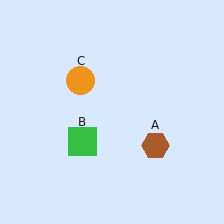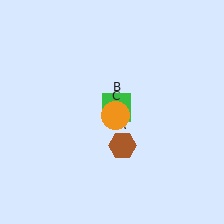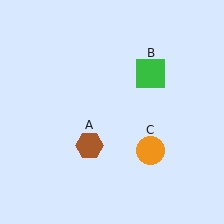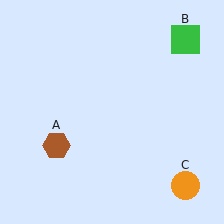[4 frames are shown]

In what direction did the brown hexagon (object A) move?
The brown hexagon (object A) moved left.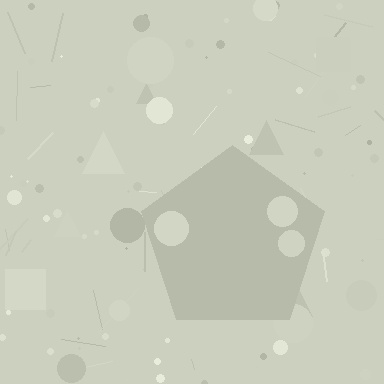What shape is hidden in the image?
A pentagon is hidden in the image.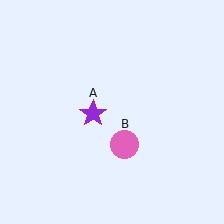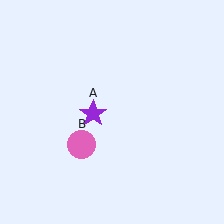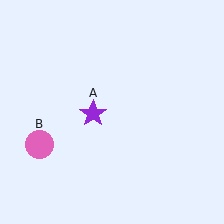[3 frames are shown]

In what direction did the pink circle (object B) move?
The pink circle (object B) moved left.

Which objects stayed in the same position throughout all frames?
Purple star (object A) remained stationary.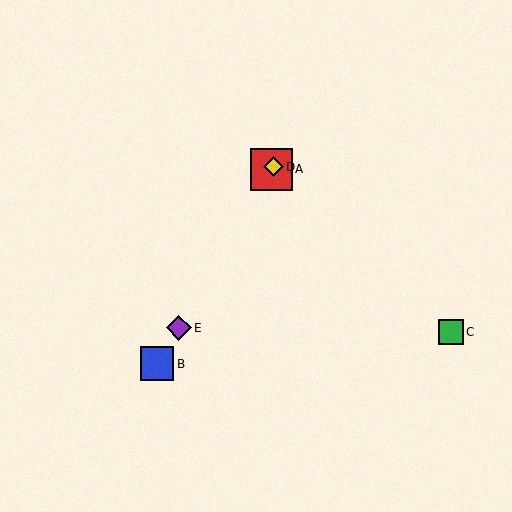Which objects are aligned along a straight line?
Objects A, B, D, E are aligned along a straight line.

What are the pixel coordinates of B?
Object B is at (157, 364).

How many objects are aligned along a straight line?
4 objects (A, B, D, E) are aligned along a straight line.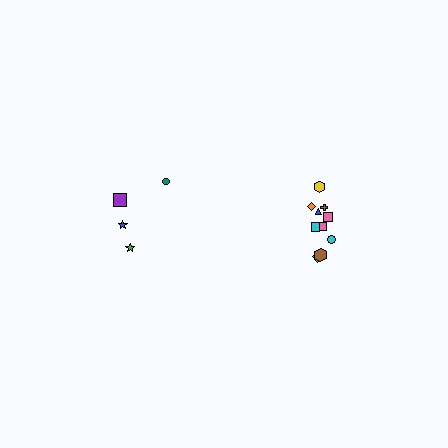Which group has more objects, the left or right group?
The right group.